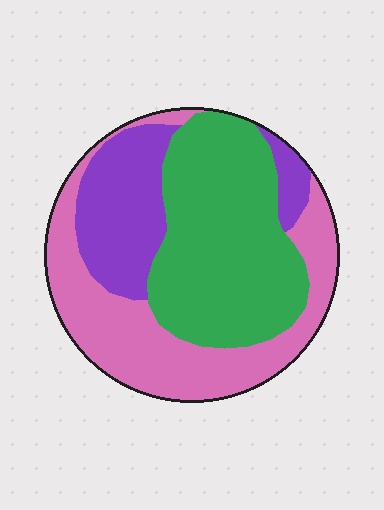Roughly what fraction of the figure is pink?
Pink covers around 35% of the figure.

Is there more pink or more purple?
Pink.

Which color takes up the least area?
Purple, at roughly 20%.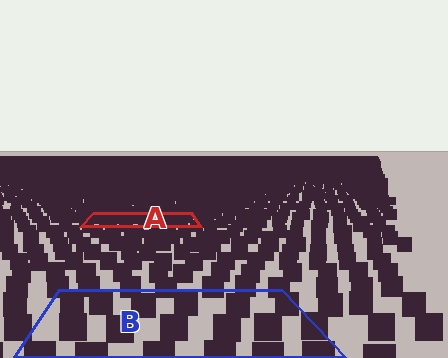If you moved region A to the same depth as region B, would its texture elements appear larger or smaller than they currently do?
They would appear larger. At a closer depth, the same texture elements are projected at a bigger on-screen size.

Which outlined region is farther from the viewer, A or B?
Region A is farther from the viewer — the texture elements inside it appear smaller and more densely packed.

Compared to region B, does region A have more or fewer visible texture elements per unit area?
Region A has more texture elements per unit area — they are packed more densely because it is farther away.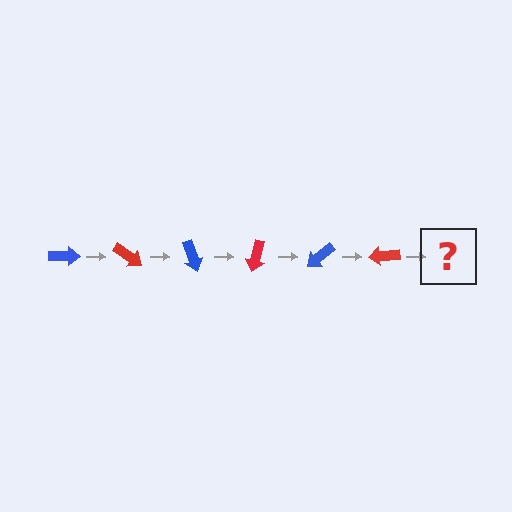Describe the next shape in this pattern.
It should be a blue arrow, rotated 210 degrees from the start.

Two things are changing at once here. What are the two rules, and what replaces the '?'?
The two rules are that it rotates 35 degrees each step and the color cycles through blue and red. The '?' should be a blue arrow, rotated 210 degrees from the start.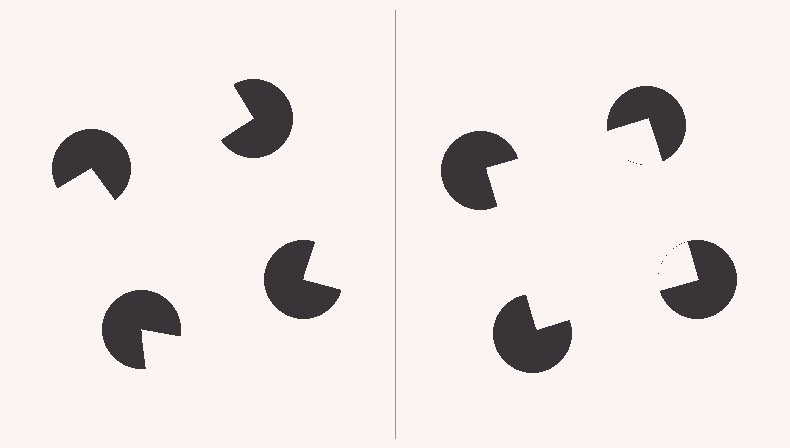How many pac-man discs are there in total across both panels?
8 — 4 on each side.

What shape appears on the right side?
An illusory square.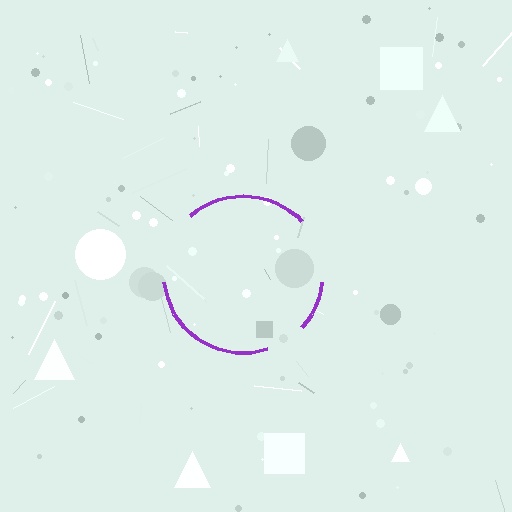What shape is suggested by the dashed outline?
The dashed outline suggests a circle.